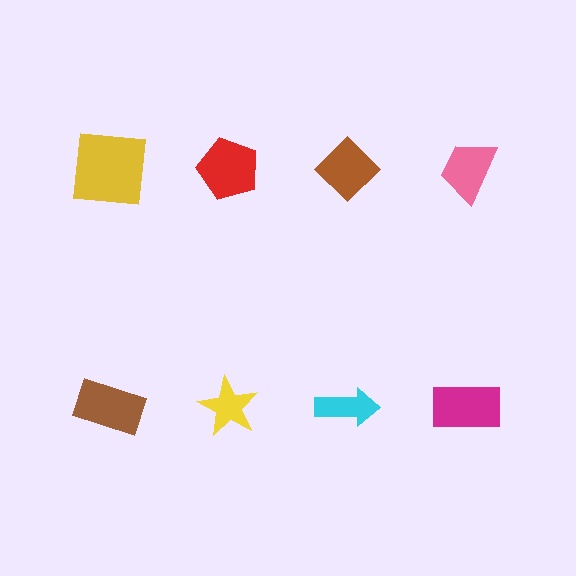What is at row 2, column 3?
A cyan arrow.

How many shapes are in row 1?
4 shapes.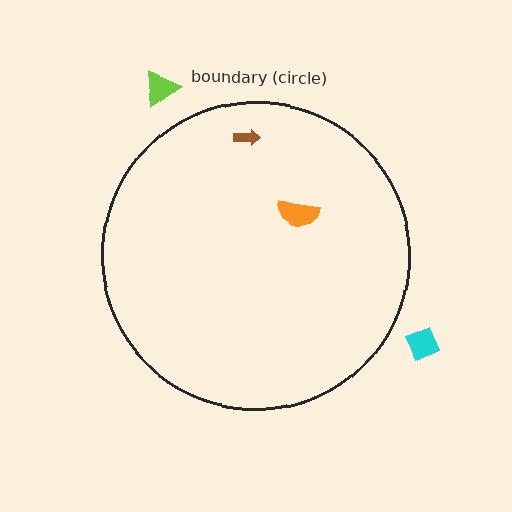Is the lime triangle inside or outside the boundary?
Outside.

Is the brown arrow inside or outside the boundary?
Inside.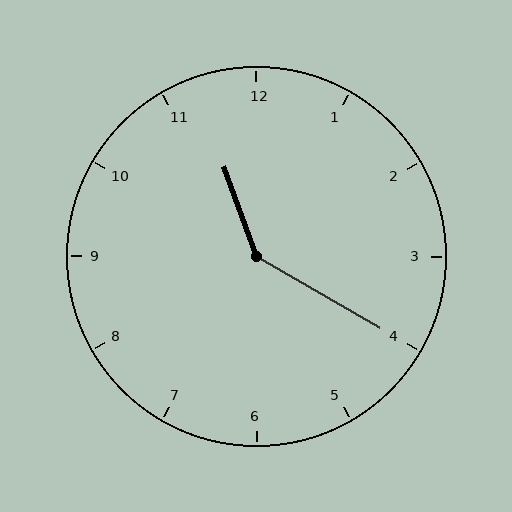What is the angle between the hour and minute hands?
Approximately 140 degrees.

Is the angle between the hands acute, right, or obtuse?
It is obtuse.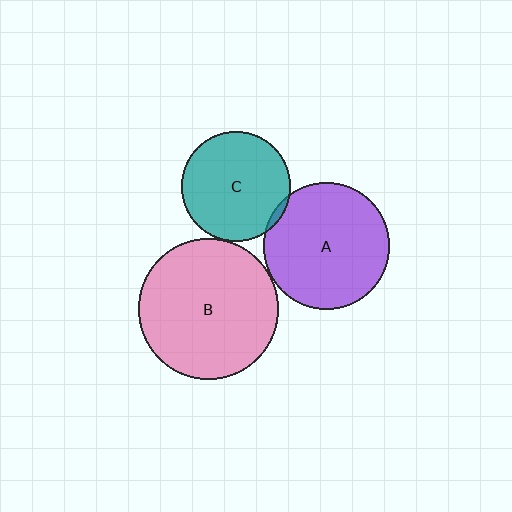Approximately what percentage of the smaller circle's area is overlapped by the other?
Approximately 5%.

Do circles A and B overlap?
Yes.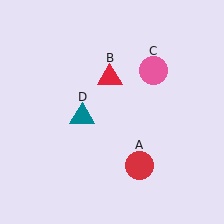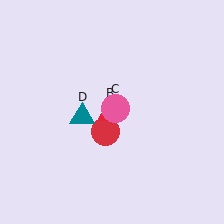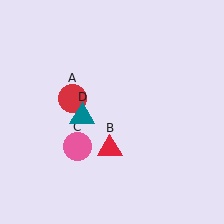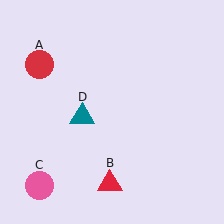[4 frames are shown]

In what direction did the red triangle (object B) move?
The red triangle (object B) moved down.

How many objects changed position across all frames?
3 objects changed position: red circle (object A), red triangle (object B), pink circle (object C).